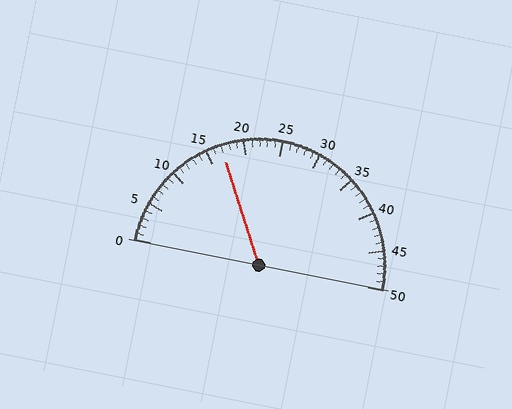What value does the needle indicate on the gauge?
The needle indicates approximately 17.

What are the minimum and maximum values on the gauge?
The gauge ranges from 0 to 50.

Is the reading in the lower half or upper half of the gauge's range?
The reading is in the lower half of the range (0 to 50).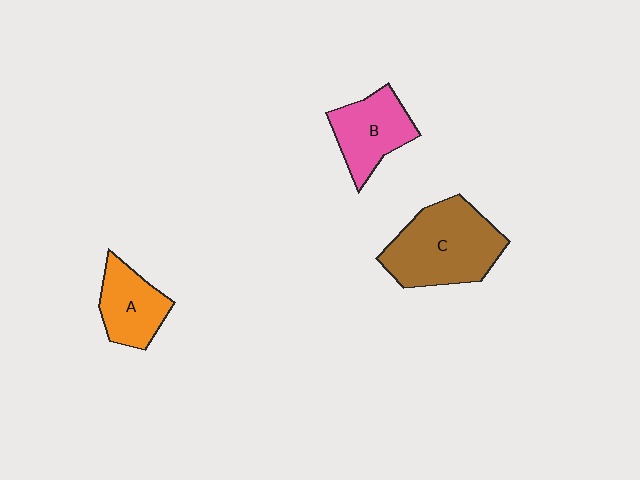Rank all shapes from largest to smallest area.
From largest to smallest: C (brown), B (pink), A (orange).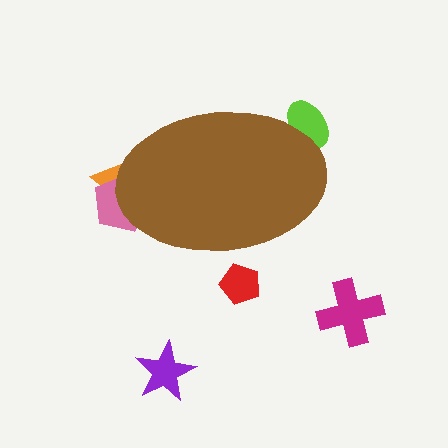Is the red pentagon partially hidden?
Yes, the red pentagon is partially hidden behind the brown ellipse.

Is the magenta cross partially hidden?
No, the magenta cross is fully visible.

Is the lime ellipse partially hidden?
Yes, the lime ellipse is partially hidden behind the brown ellipse.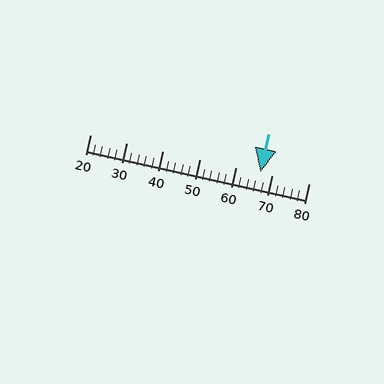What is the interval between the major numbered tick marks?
The major tick marks are spaced 10 units apart.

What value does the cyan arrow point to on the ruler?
The cyan arrow points to approximately 67.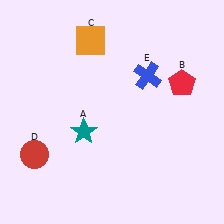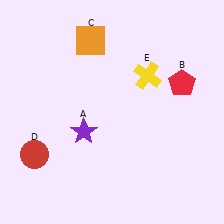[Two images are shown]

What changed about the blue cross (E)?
In Image 1, E is blue. In Image 2, it changed to yellow.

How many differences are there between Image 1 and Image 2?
There are 2 differences between the two images.